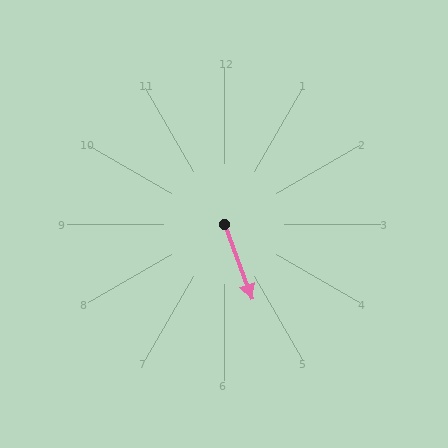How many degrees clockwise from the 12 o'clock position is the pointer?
Approximately 160 degrees.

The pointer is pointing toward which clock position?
Roughly 5 o'clock.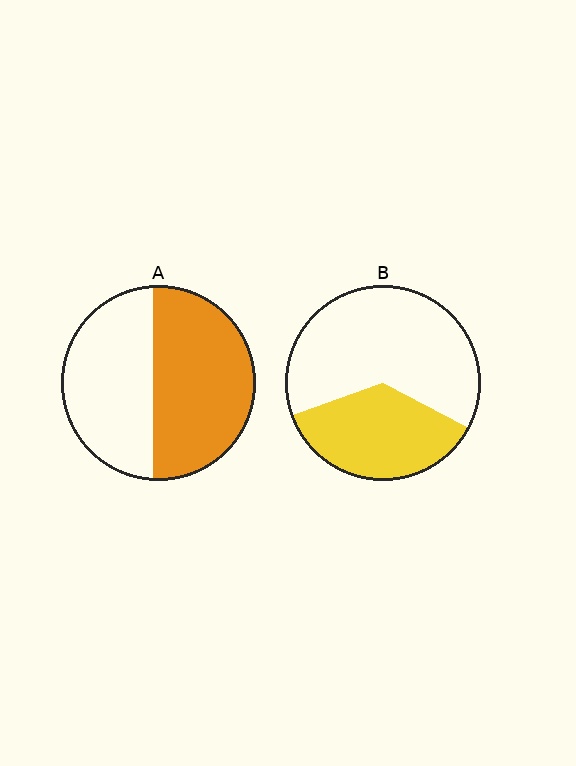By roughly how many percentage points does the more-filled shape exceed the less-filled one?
By roughly 15 percentage points (A over B).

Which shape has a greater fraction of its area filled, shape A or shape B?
Shape A.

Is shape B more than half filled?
No.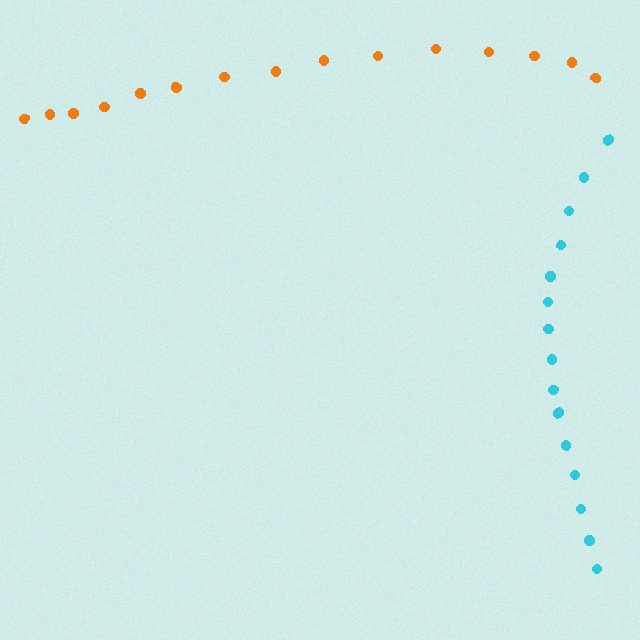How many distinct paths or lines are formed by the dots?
There are 2 distinct paths.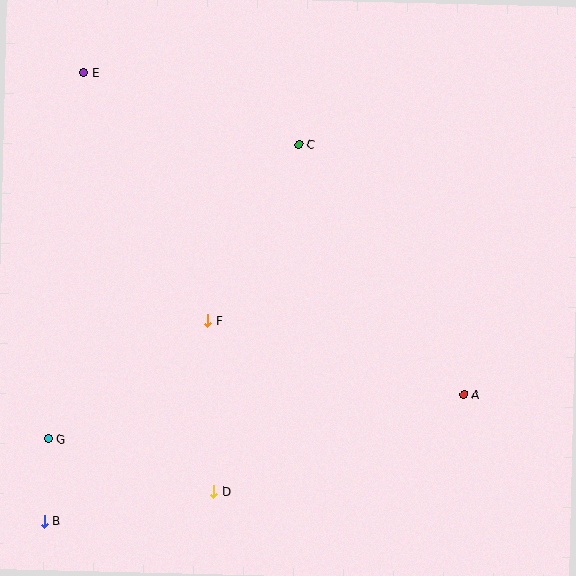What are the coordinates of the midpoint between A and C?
The midpoint between A and C is at (381, 270).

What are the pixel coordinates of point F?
Point F is at (208, 321).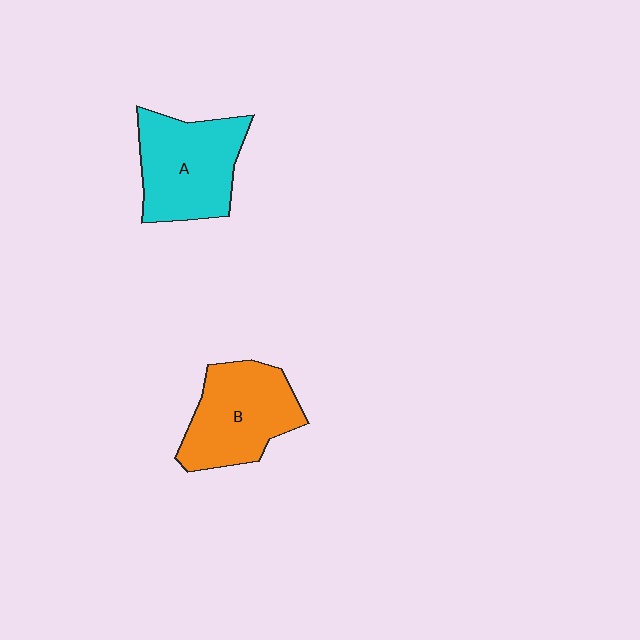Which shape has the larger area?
Shape A (cyan).